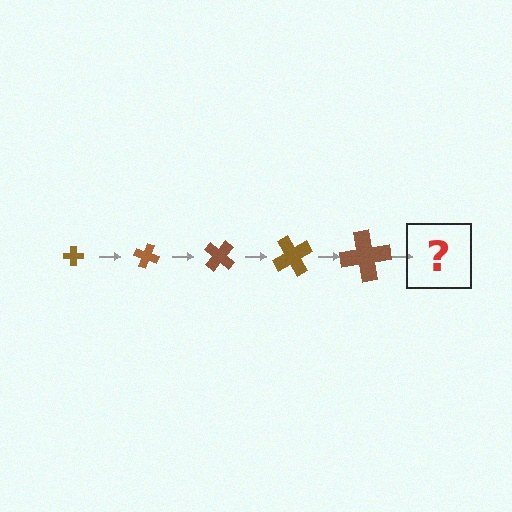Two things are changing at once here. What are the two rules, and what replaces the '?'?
The two rules are that the cross grows larger each step and it rotates 20 degrees each step. The '?' should be a cross, larger than the previous one and rotated 100 degrees from the start.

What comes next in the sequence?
The next element should be a cross, larger than the previous one and rotated 100 degrees from the start.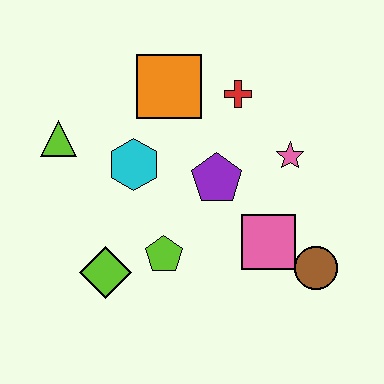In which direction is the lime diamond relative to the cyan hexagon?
The lime diamond is below the cyan hexagon.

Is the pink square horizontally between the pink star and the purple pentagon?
Yes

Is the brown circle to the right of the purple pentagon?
Yes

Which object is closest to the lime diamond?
The lime pentagon is closest to the lime diamond.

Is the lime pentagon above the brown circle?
Yes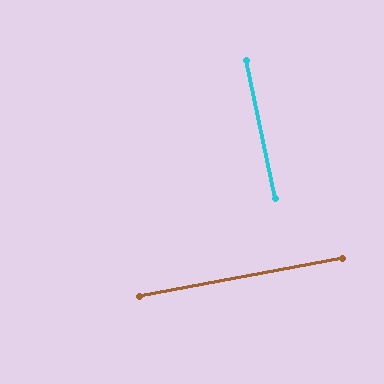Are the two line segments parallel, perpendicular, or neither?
Perpendicular — they meet at approximately 89°.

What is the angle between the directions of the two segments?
Approximately 89 degrees.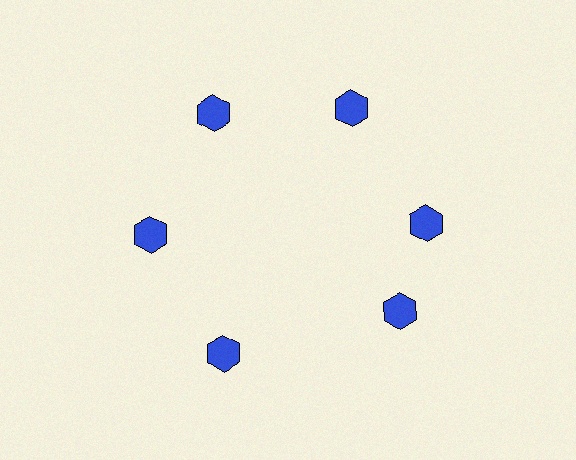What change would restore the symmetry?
The symmetry would be restored by rotating it back into even spacing with its neighbors so that all 6 hexagons sit at equal angles and equal distance from the center.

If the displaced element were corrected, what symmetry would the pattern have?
It would have 6-fold rotational symmetry — the pattern would map onto itself every 60 degrees.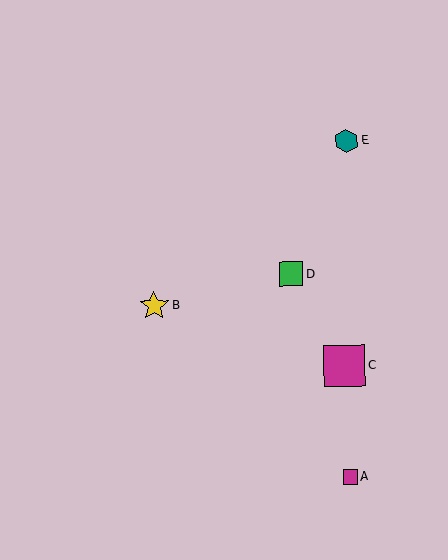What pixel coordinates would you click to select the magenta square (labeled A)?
Click at (350, 477) to select the magenta square A.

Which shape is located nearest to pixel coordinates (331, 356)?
The magenta square (labeled C) at (345, 366) is nearest to that location.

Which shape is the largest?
The magenta square (labeled C) is the largest.